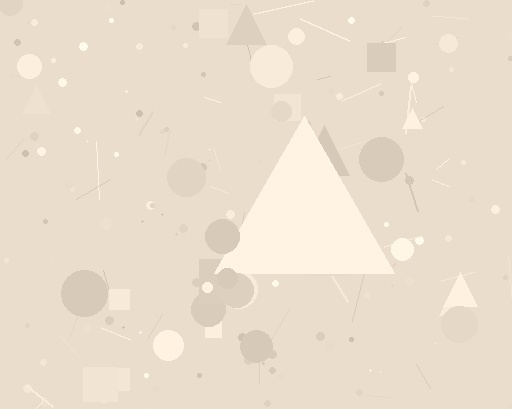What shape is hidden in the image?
A triangle is hidden in the image.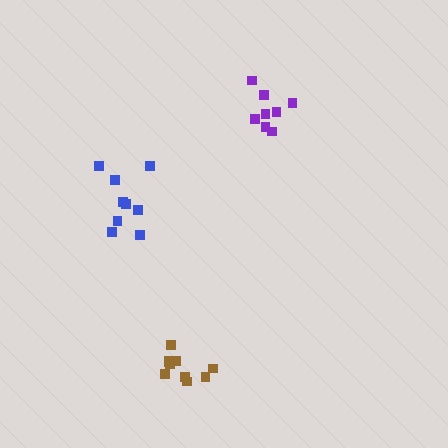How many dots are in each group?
Group 1: 9 dots, Group 2: 9 dots, Group 3: 11 dots (29 total).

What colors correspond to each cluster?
The clusters are colored: purple, blue, brown.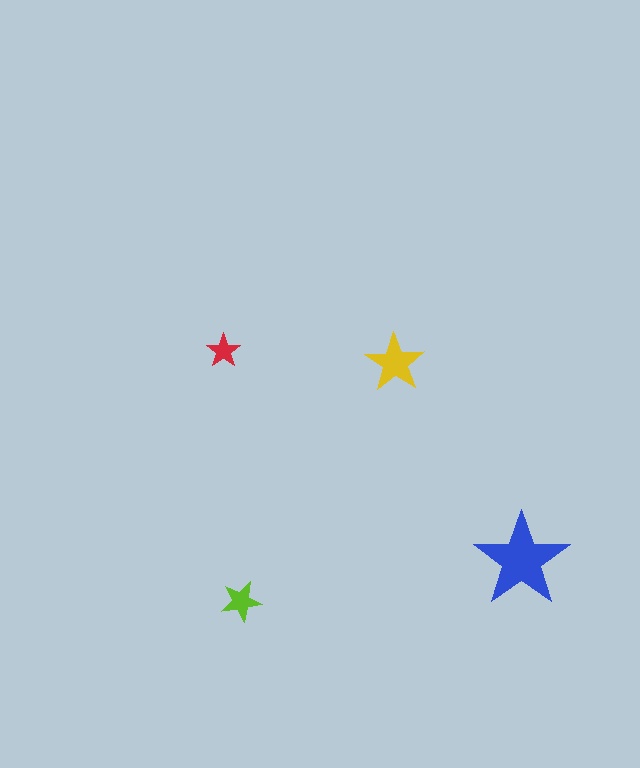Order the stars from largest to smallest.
the blue one, the yellow one, the lime one, the red one.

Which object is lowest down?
The lime star is bottommost.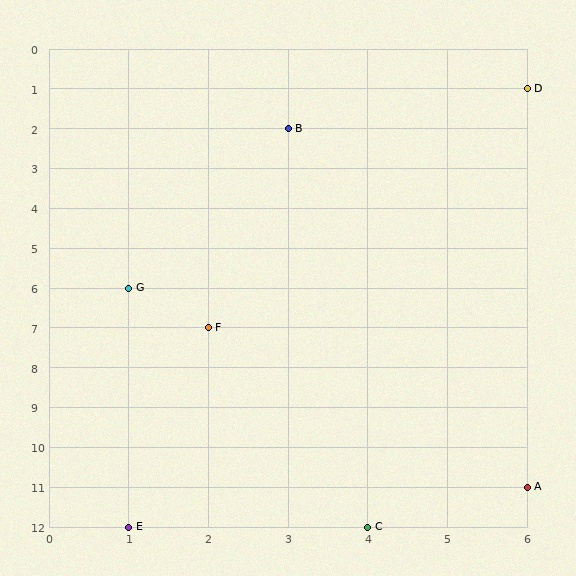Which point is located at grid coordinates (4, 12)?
Point C is at (4, 12).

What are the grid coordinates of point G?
Point G is at grid coordinates (1, 6).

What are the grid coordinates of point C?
Point C is at grid coordinates (4, 12).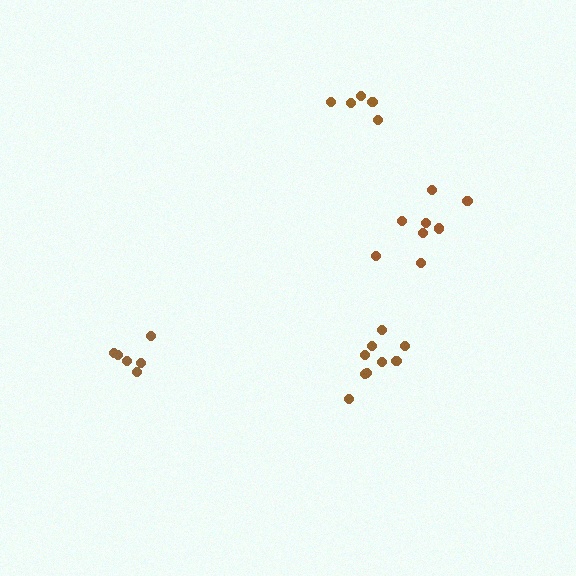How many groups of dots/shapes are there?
There are 4 groups.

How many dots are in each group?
Group 1: 6 dots, Group 2: 8 dots, Group 3: 9 dots, Group 4: 5 dots (28 total).